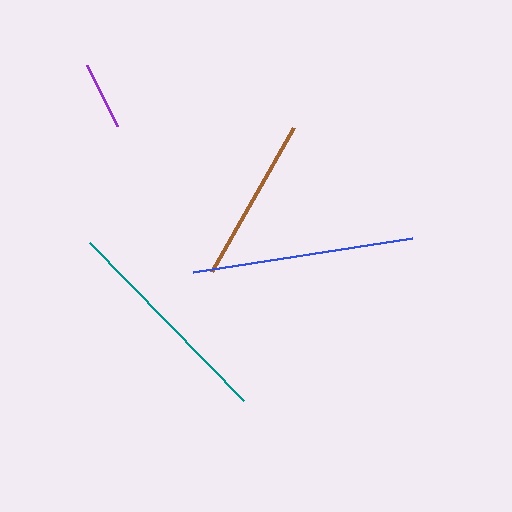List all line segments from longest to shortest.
From longest to shortest: blue, teal, brown, purple.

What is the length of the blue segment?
The blue segment is approximately 222 pixels long.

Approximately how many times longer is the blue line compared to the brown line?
The blue line is approximately 1.3 times the length of the brown line.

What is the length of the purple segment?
The purple segment is approximately 67 pixels long.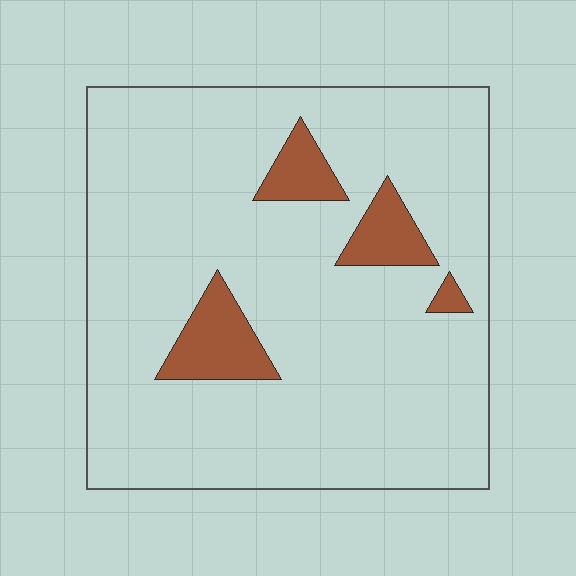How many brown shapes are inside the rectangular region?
4.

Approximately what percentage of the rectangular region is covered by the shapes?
Approximately 10%.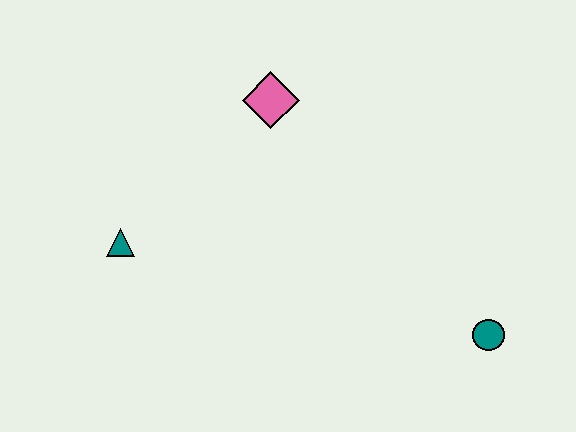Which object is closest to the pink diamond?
The teal triangle is closest to the pink diamond.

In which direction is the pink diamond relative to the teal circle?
The pink diamond is above the teal circle.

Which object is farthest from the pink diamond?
The teal circle is farthest from the pink diamond.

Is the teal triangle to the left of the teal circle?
Yes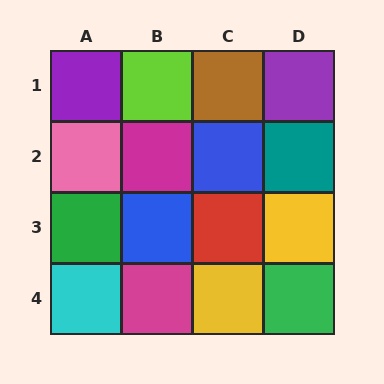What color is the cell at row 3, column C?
Red.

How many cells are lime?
1 cell is lime.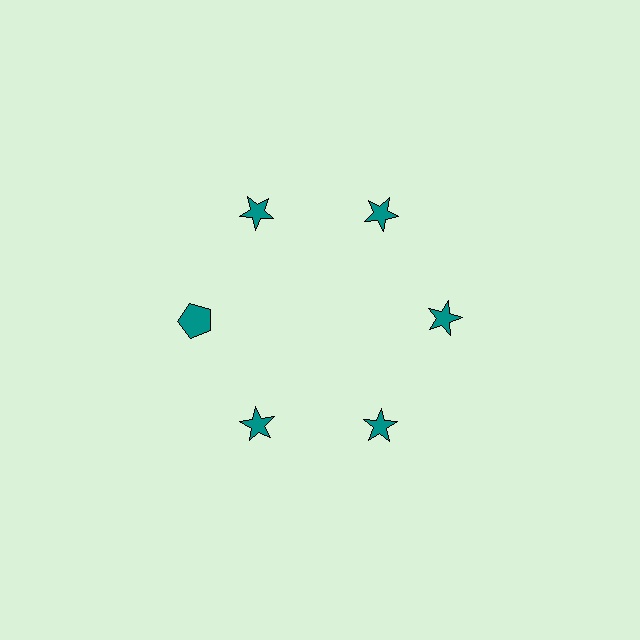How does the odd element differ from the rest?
It has a different shape: pentagon instead of star.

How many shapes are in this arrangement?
There are 6 shapes arranged in a ring pattern.